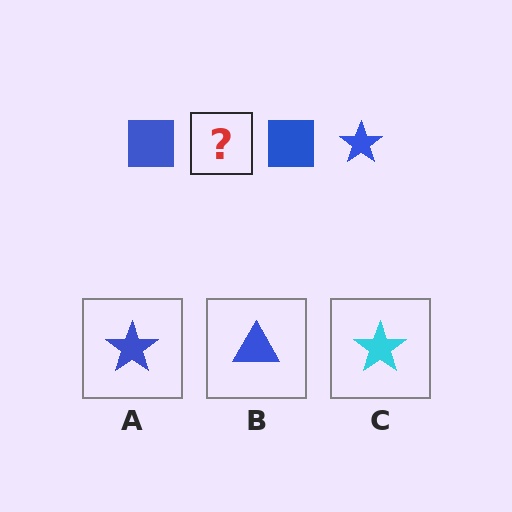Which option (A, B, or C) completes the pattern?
A.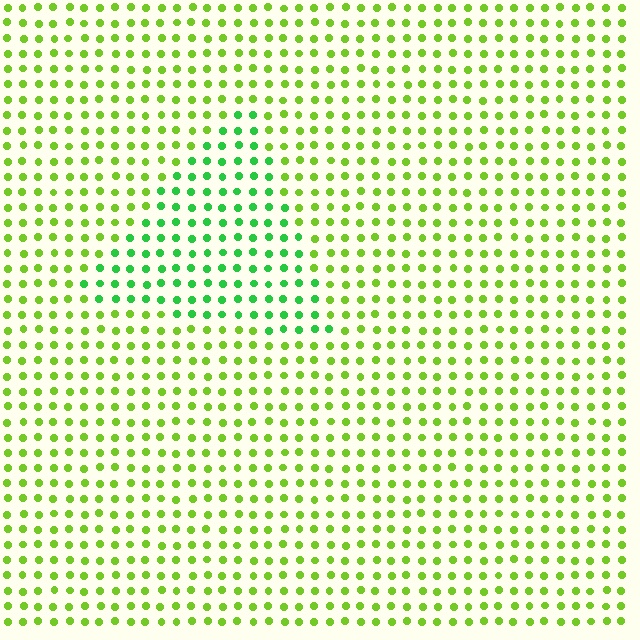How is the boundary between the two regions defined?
The boundary is defined purely by a slight shift in hue (about 38 degrees). Spacing, size, and orientation are identical on both sides.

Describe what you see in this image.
The image is filled with small lime elements in a uniform arrangement. A triangle-shaped region is visible where the elements are tinted to a slightly different hue, forming a subtle color boundary.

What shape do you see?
I see a triangle.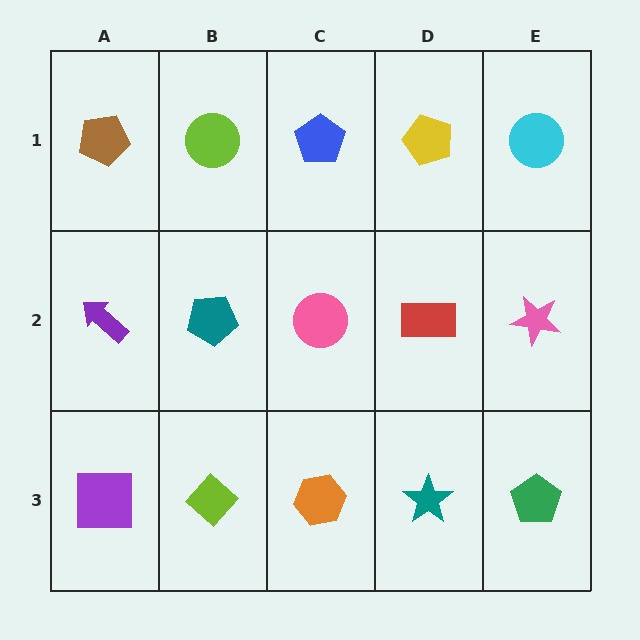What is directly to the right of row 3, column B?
An orange hexagon.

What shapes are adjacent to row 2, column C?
A blue pentagon (row 1, column C), an orange hexagon (row 3, column C), a teal pentagon (row 2, column B), a red rectangle (row 2, column D).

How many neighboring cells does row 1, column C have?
3.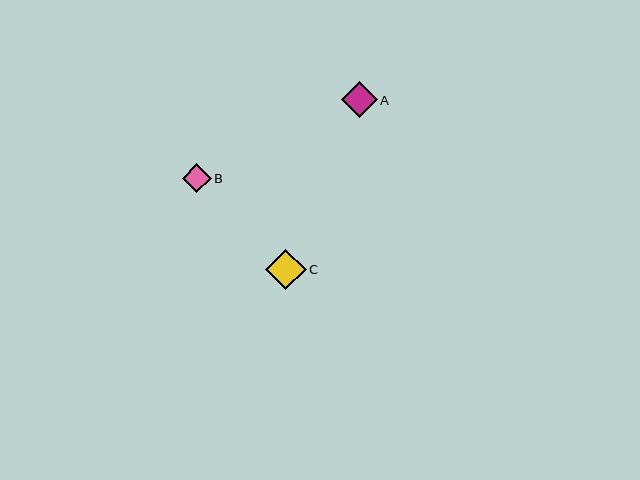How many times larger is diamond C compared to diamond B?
Diamond C is approximately 1.4 times the size of diamond B.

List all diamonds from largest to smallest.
From largest to smallest: C, A, B.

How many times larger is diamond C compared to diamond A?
Diamond C is approximately 1.1 times the size of diamond A.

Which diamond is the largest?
Diamond C is the largest with a size of approximately 41 pixels.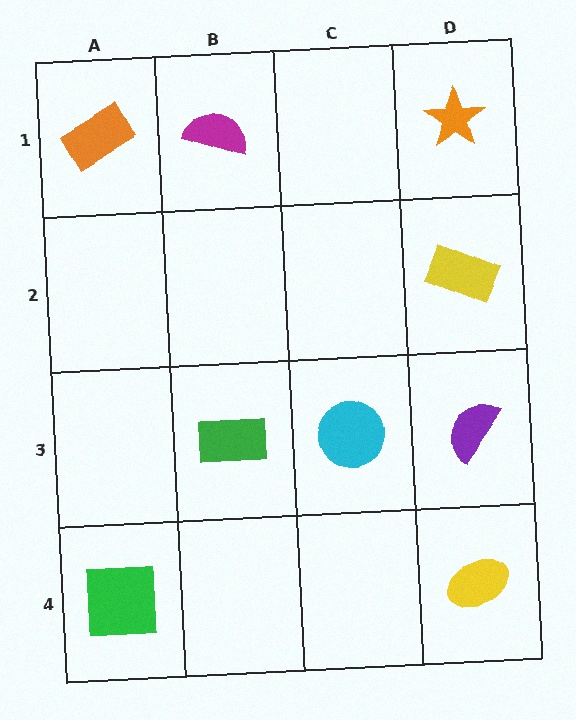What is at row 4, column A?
A green square.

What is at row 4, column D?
A yellow ellipse.